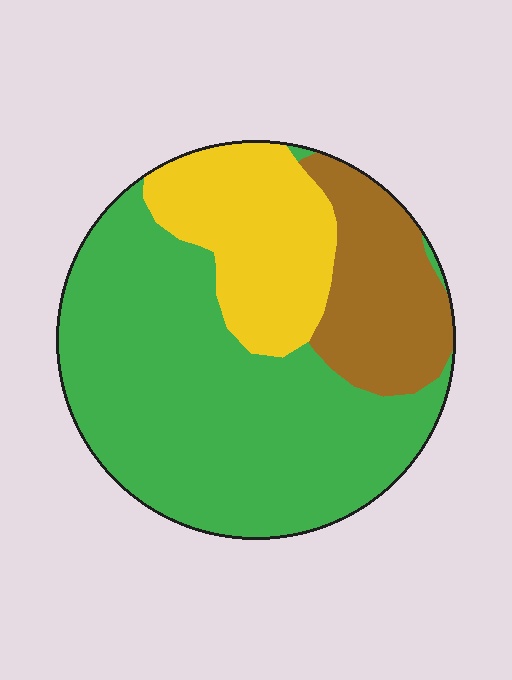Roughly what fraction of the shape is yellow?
Yellow takes up between a sixth and a third of the shape.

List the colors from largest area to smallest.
From largest to smallest: green, yellow, brown.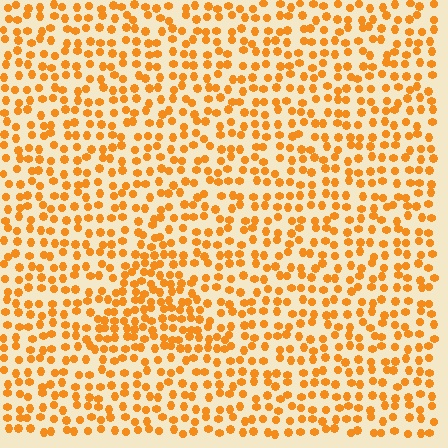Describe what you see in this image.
The image contains small orange elements arranged at two different densities. A triangle-shaped region is visible where the elements are more densely packed than the surrounding area.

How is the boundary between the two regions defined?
The boundary is defined by a change in element density (approximately 1.6x ratio). All elements are the same color, size, and shape.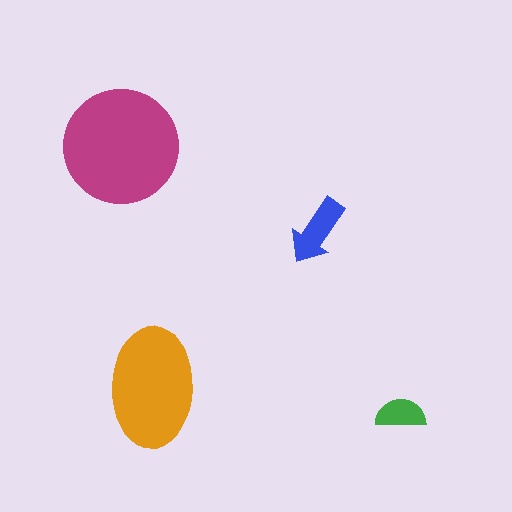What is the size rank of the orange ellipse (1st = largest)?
2nd.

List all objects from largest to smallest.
The magenta circle, the orange ellipse, the blue arrow, the green semicircle.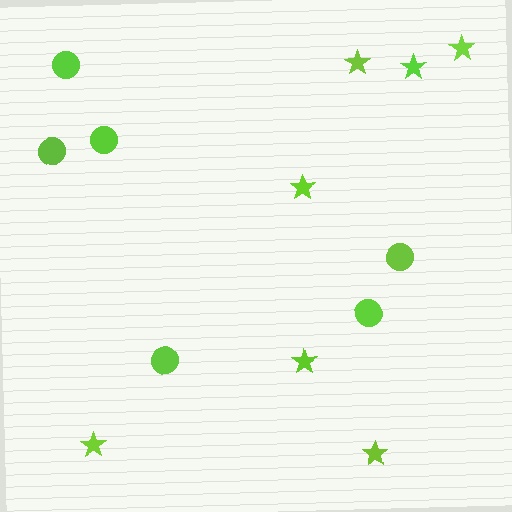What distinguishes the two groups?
There are 2 groups: one group of circles (6) and one group of stars (7).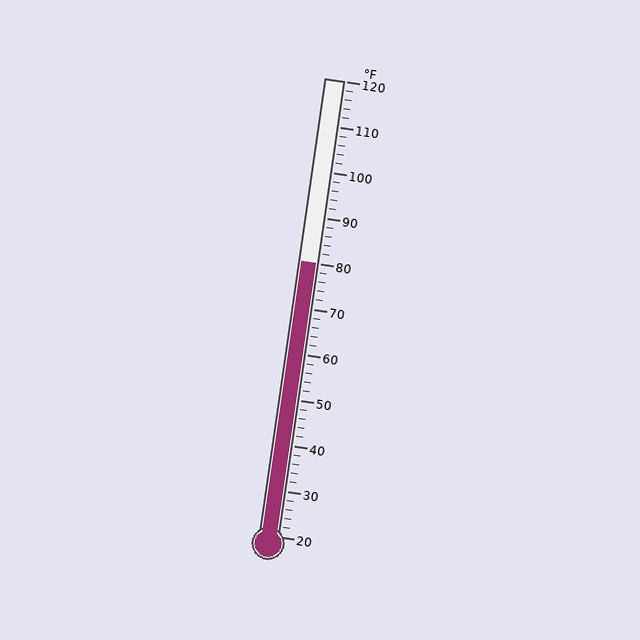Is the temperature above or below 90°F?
The temperature is below 90°F.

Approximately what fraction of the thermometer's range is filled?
The thermometer is filled to approximately 60% of its range.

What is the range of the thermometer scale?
The thermometer scale ranges from 20°F to 120°F.